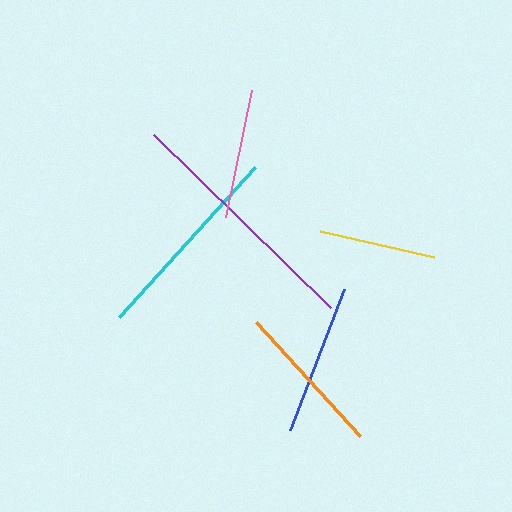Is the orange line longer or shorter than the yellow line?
The orange line is longer than the yellow line.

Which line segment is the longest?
The purple line is the longest at approximately 248 pixels.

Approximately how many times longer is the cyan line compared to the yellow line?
The cyan line is approximately 1.7 times the length of the yellow line.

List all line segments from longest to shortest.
From longest to shortest: purple, cyan, orange, blue, pink, yellow.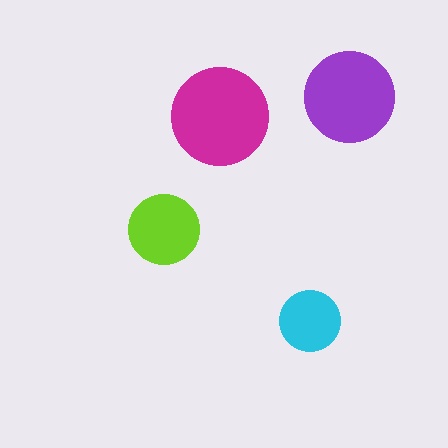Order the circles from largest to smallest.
the magenta one, the purple one, the lime one, the cyan one.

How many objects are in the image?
There are 4 objects in the image.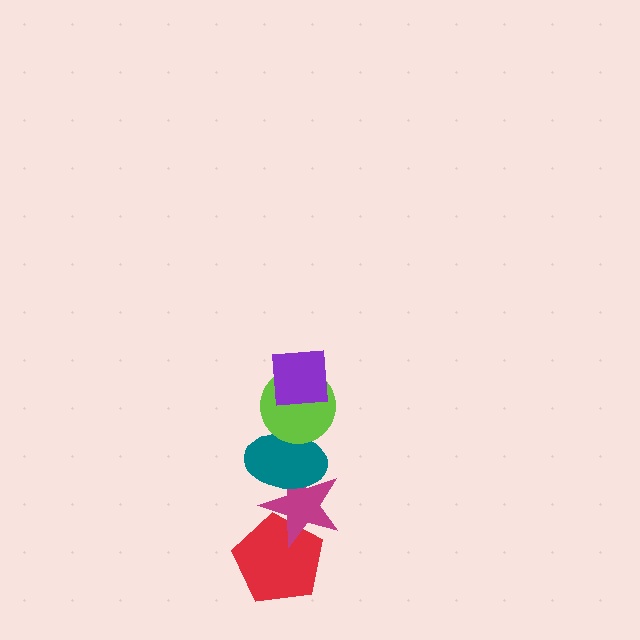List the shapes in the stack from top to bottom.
From top to bottom: the purple square, the lime circle, the teal ellipse, the magenta star, the red pentagon.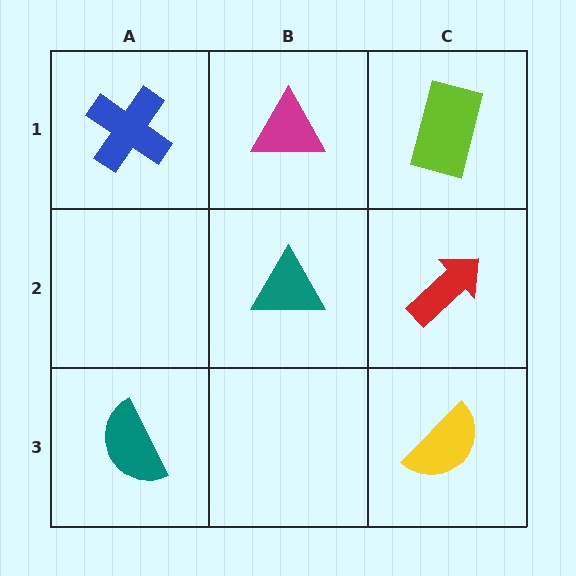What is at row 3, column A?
A teal semicircle.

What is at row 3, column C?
A yellow semicircle.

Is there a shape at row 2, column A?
No, that cell is empty.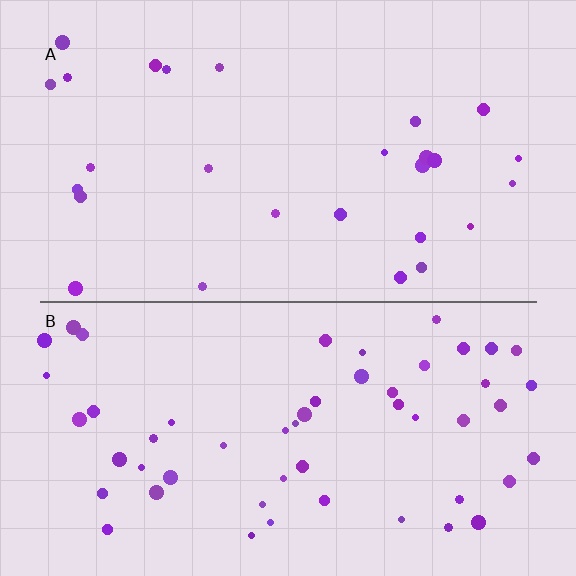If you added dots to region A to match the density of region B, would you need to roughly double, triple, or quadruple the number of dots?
Approximately double.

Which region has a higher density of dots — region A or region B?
B (the bottom).